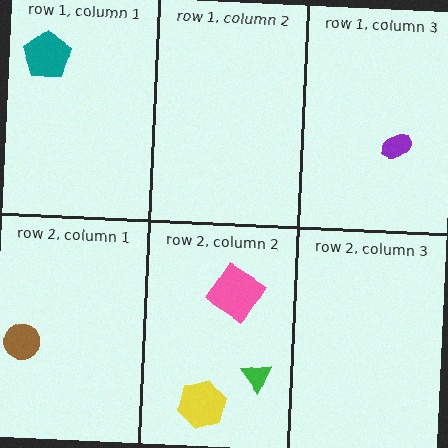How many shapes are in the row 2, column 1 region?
1.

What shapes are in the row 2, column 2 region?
The yellow hexagon, the pink diamond, the green triangle.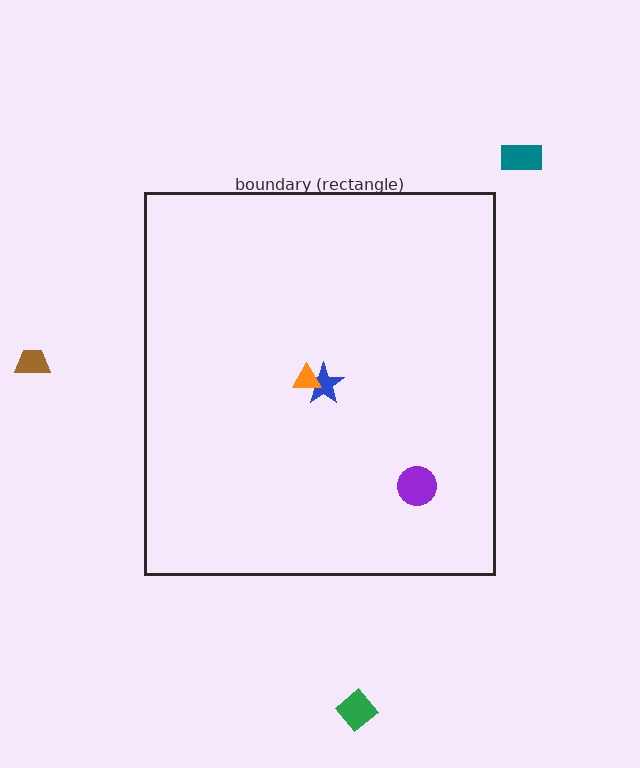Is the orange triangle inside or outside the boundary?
Inside.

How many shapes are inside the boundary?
3 inside, 3 outside.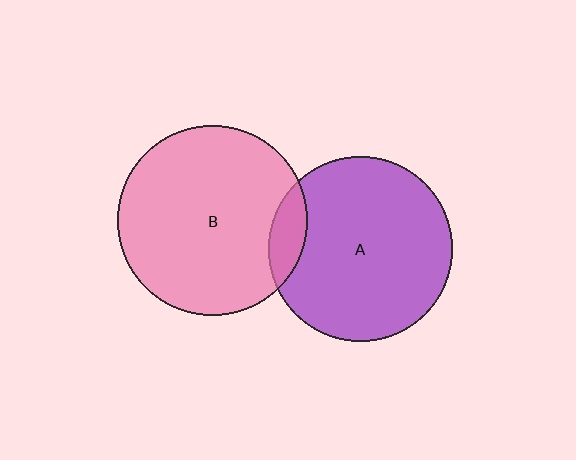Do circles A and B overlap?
Yes.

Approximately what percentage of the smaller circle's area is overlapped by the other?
Approximately 10%.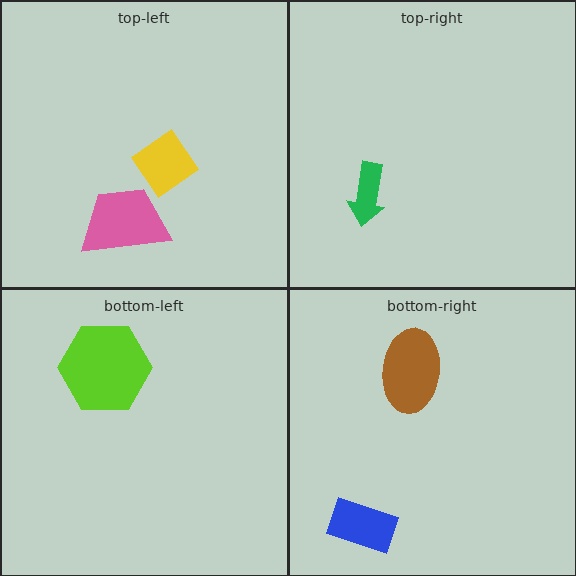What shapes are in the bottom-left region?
The lime hexagon.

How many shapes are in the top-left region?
2.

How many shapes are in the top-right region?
1.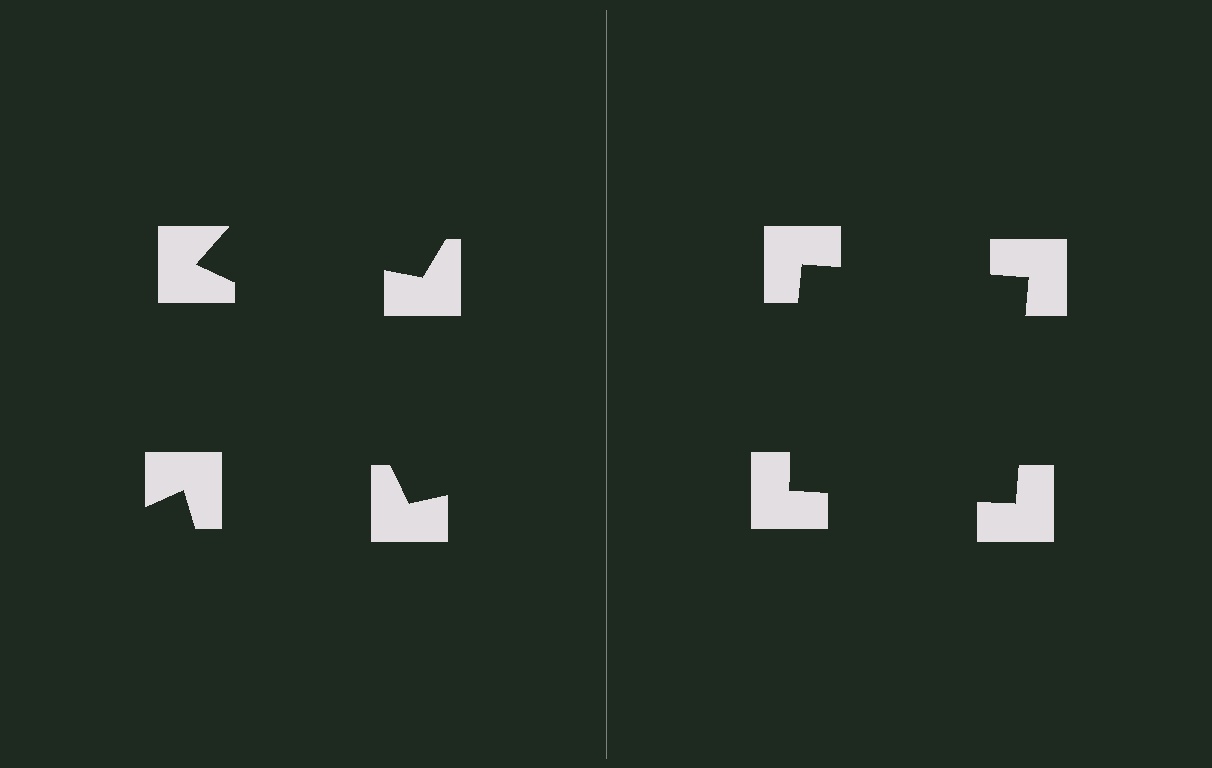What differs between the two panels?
The notched squares are positioned identically on both sides; only the wedge orientations differ. On the right they align to a square; on the left they are misaligned.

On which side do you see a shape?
An illusory square appears on the right side. On the left side the wedge cuts are rotated, so no coherent shape forms.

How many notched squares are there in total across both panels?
8 — 4 on each side.